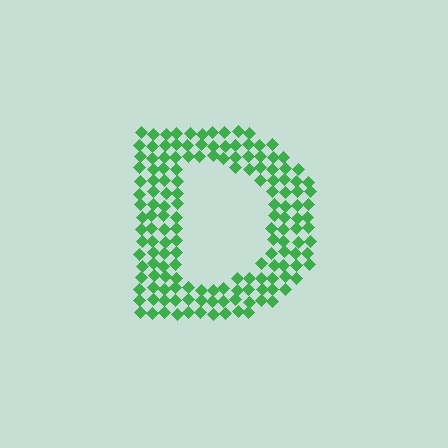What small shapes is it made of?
It is made of small diamonds.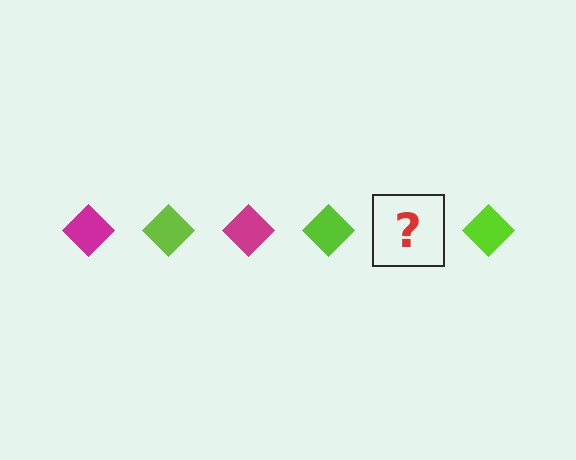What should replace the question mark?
The question mark should be replaced with a magenta diamond.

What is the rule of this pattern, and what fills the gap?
The rule is that the pattern cycles through magenta, lime diamonds. The gap should be filled with a magenta diamond.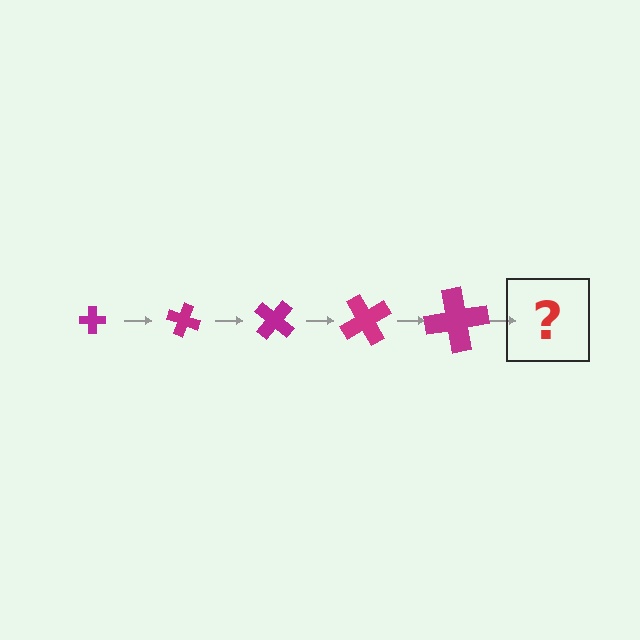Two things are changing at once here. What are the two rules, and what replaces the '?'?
The two rules are that the cross grows larger each step and it rotates 20 degrees each step. The '?' should be a cross, larger than the previous one and rotated 100 degrees from the start.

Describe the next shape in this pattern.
It should be a cross, larger than the previous one and rotated 100 degrees from the start.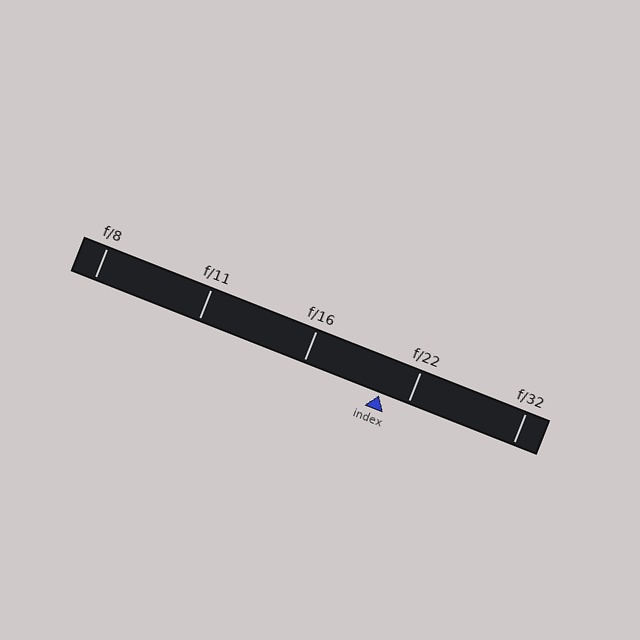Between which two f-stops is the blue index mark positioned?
The index mark is between f/16 and f/22.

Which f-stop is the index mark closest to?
The index mark is closest to f/22.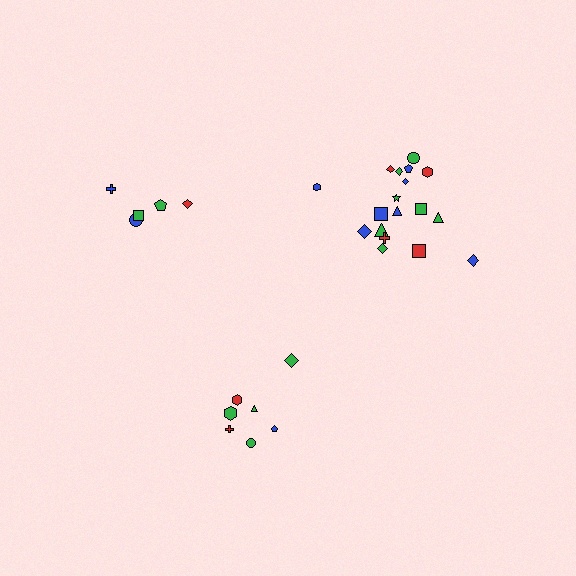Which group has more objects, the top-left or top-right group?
The top-right group.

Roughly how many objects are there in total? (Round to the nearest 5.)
Roughly 30 objects in total.